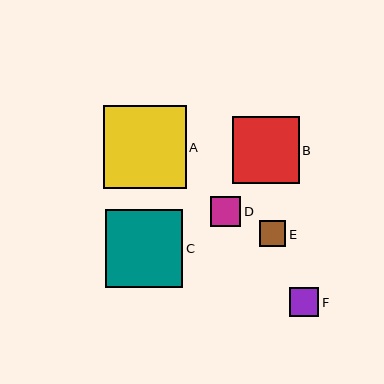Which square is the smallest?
Square E is the smallest with a size of approximately 26 pixels.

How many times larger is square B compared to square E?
Square B is approximately 2.6 times the size of square E.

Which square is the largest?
Square A is the largest with a size of approximately 83 pixels.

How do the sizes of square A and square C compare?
Square A and square C are approximately the same size.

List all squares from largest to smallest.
From largest to smallest: A, C, B, D, F, E.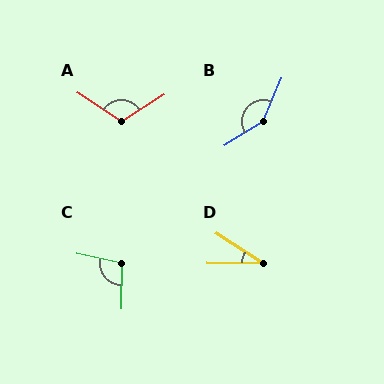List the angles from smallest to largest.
D (32°), C (101°), A (114°), B (145°).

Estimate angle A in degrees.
Approximately 114 degrees.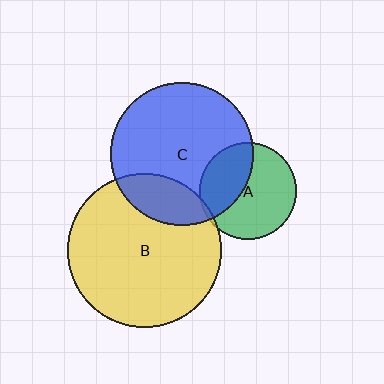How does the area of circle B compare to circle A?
Approximately 2.5 times.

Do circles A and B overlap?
Yes.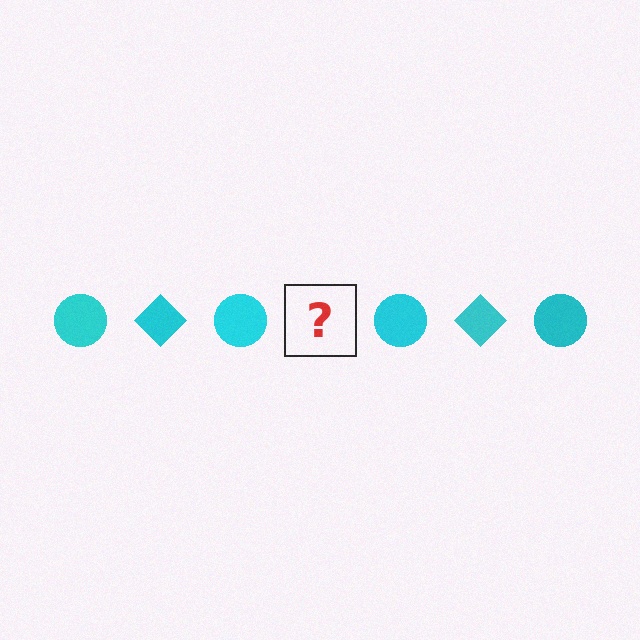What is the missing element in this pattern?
The missing element is a cyan diamond.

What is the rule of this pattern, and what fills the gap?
The rule is that the pattern cycles through circle, diamond shapes in cyan. The gap should be filled with a cyan diamond.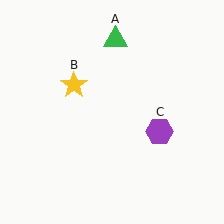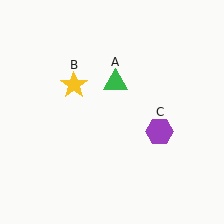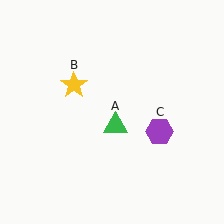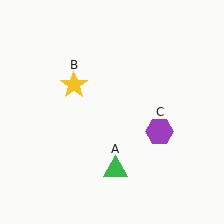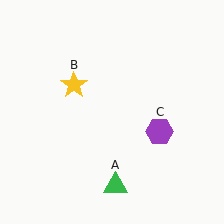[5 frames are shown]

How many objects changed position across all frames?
1 object changed position: green triangle (object A).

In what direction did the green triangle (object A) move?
The green triangle (object A) moved down.